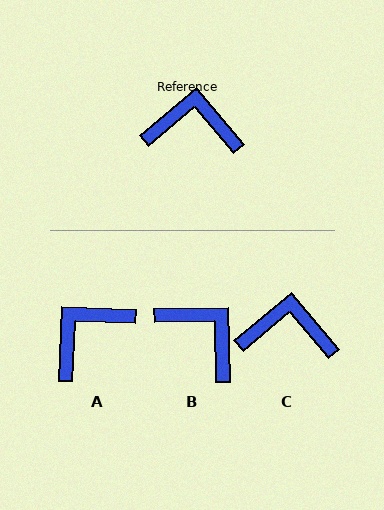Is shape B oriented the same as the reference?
No, it is off by about 39 degrees.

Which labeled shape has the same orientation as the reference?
C.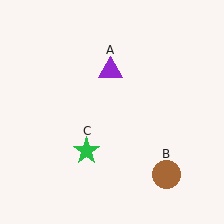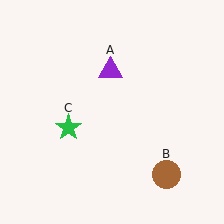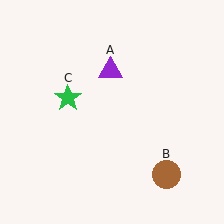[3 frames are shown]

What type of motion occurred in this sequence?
The green star (object C) rotated clockwise around the center of the scene.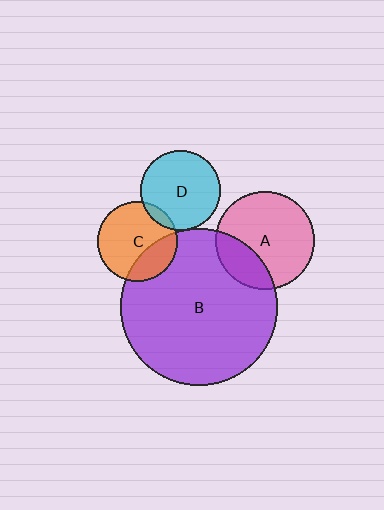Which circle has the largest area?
Circle B (purple).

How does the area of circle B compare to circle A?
Approximately 2.5 times.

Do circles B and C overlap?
Yes.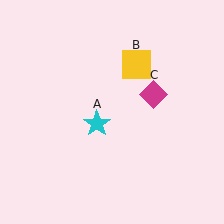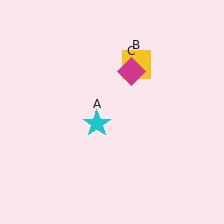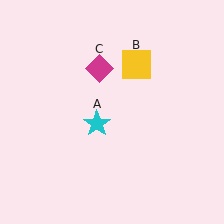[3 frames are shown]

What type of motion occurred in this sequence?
The magenta diamond (object C) rotated counterclockwise around the center of the scene.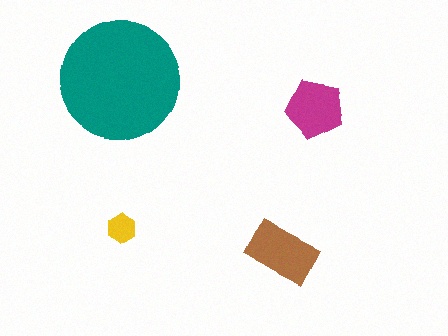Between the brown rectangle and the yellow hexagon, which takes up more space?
The brown rectangle.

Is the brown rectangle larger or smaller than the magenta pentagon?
Larger.